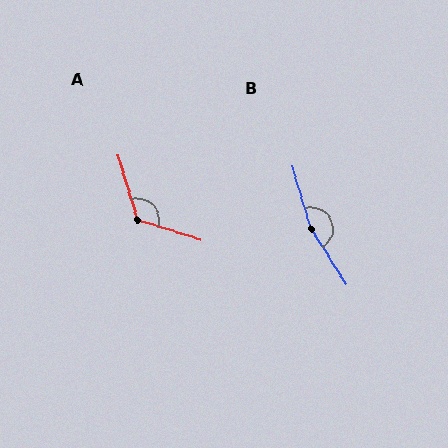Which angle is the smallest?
A, at approximately 123 degrees.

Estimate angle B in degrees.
Approximately 164 degrees.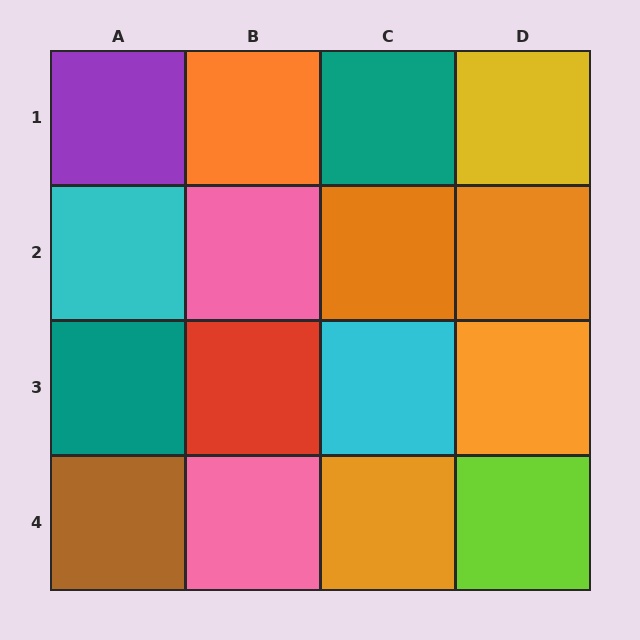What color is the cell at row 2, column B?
Pink.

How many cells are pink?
2 cells are pink.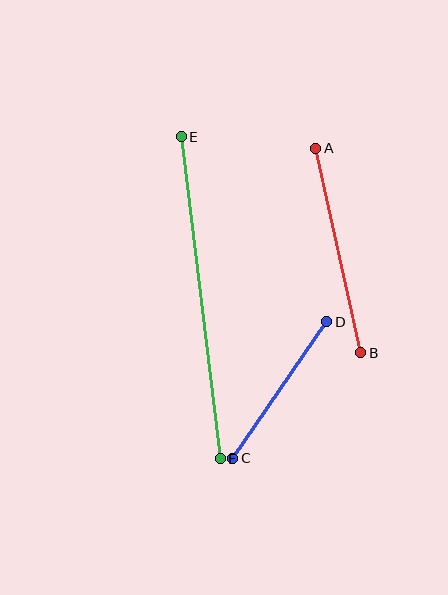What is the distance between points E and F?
The distance is approximately 324 pixels.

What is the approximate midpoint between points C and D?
The midpoint is at approximately (280, 390) pixels.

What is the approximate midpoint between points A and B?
The midpoint is at approximately (338, 251) pixels.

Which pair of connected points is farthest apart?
Points E and F are farthest apart.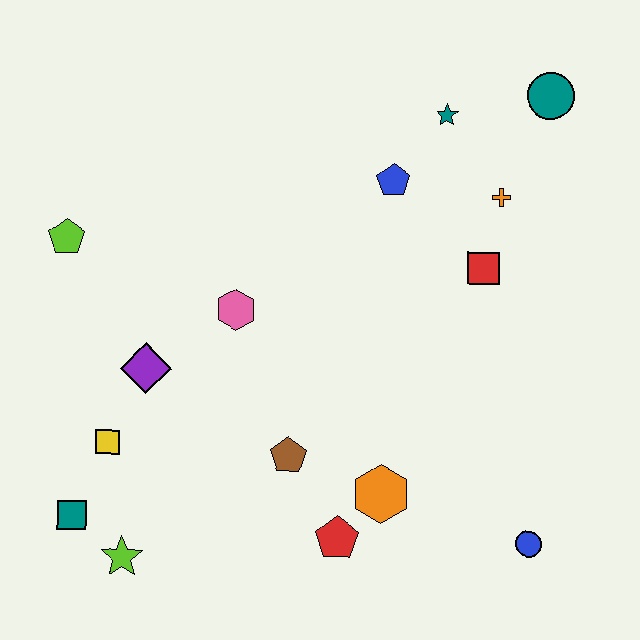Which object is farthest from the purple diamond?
The teal circle is farthest from the purple diamond.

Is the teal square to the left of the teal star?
Yes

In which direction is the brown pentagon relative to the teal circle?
The brown pentagon is below the teal circle.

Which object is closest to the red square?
The orange cross is closest to the red square.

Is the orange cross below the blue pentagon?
Yes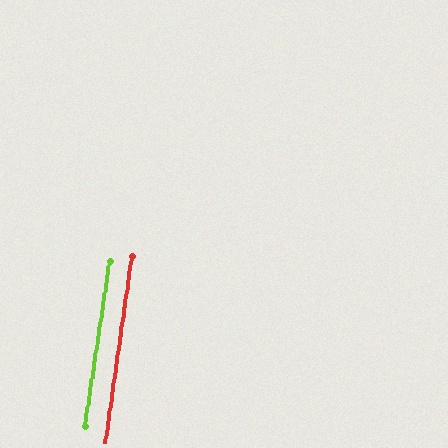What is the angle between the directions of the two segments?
Approximately 0 degrees.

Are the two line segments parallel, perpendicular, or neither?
Parallel — their directions differ by only 0.3°.